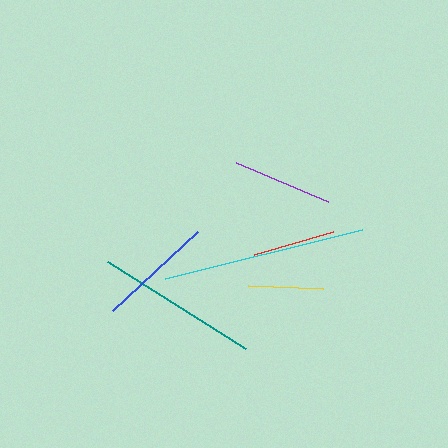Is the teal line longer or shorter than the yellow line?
The teal line is longer than the yellow line.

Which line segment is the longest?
The cyan line is the longest at approximately 203 pixels.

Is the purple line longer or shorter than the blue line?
The blue line is longer than the purple line.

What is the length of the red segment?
The red segment is approximately 82 pixels long.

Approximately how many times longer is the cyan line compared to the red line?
The cyan line is approximately 2.5 times the length of the red line.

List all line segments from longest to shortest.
From longest to shortest: cyan, teal, blue, purple, red, yellow.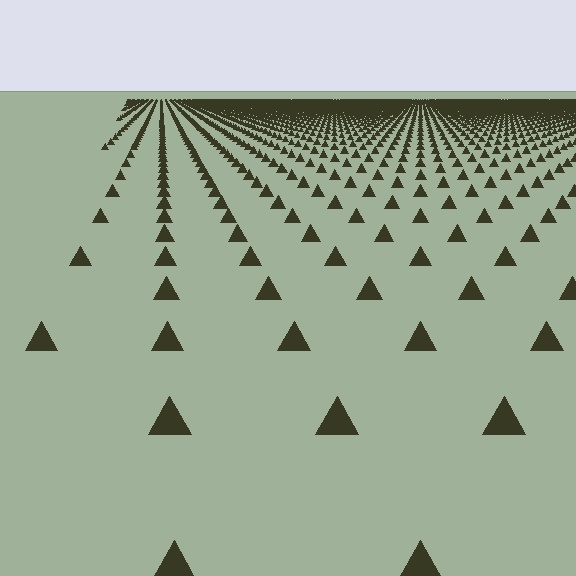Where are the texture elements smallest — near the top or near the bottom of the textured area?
Near the top.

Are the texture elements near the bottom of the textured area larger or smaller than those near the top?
Larger. Near the bottom, elements are closer to the viewer and appear at a bigger on-screen size.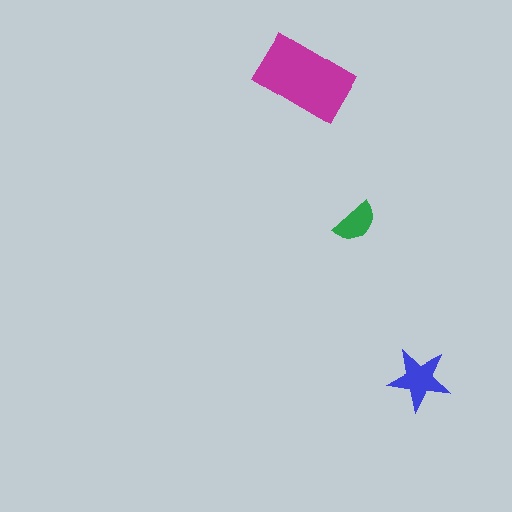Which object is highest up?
The magenta rectangle is topmost.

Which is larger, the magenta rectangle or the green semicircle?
The magenta rectangle.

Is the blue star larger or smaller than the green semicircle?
Larger.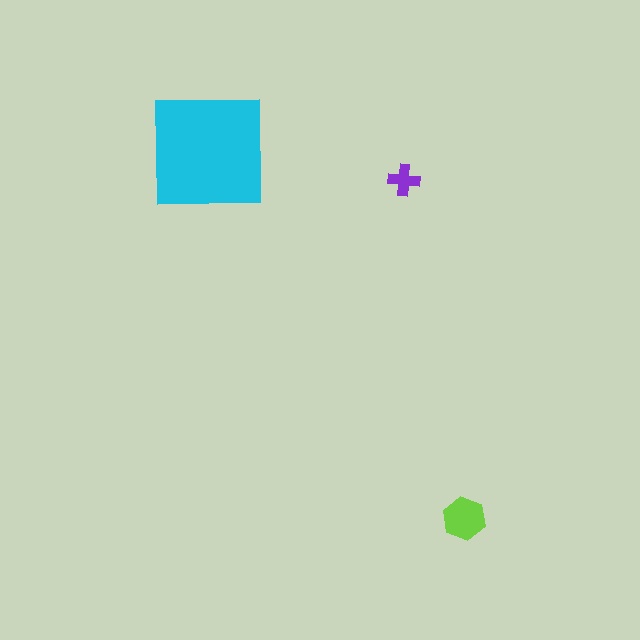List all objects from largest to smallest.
The cyan square, the lime hexagon, the purple cross.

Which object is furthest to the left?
The cyan square is leftmost.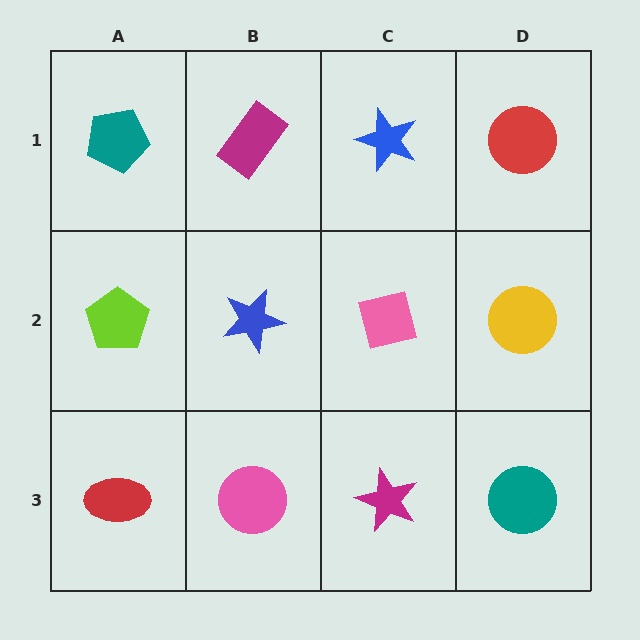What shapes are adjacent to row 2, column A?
A teal pentagon (row 1, column A), a red ellipse (row 3, column A), a blue star (row 2, column B).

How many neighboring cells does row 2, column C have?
4.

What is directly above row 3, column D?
A yellow circle.